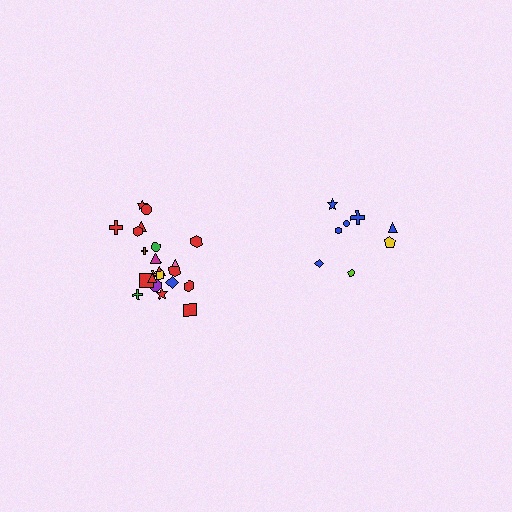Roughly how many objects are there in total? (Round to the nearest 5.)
Roughly 30 objects in total.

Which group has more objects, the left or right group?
The left group.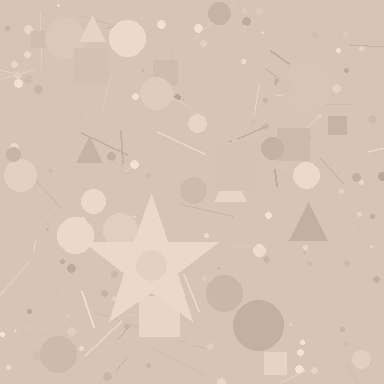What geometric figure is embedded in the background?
A star is embedded in the background.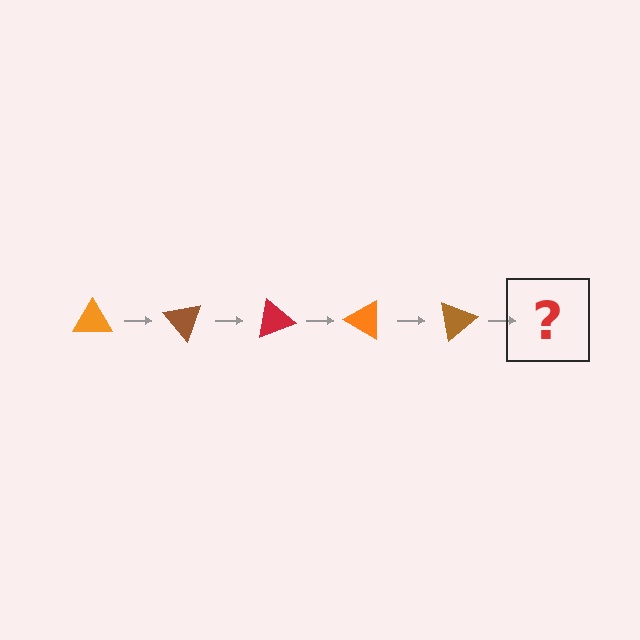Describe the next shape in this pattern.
It should be a red triangle, rotated 250 degrees from the start.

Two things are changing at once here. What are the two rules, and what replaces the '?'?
The two rules are that it rotates 50 degrees each step and the color cycles through orange, brown, and red. The '?' should be a red triangle, rotated 250 degrees from the start.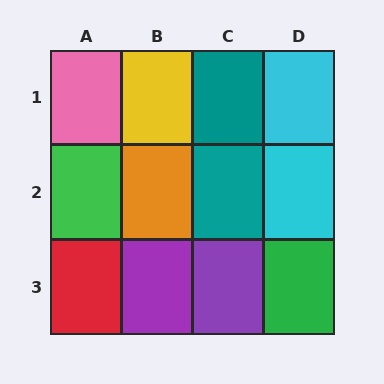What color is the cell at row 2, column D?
Cyan.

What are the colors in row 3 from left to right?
Red, purple, purple, green.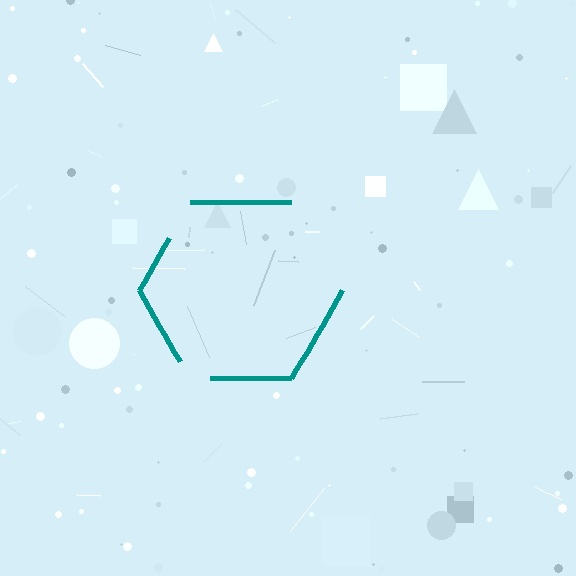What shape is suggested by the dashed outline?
The dashed outline suggests a hexagon.